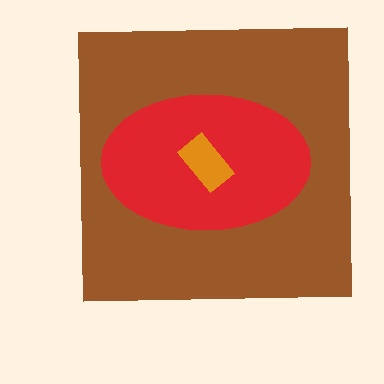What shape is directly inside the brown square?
The red ellipse.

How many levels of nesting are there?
3.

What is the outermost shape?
The brown square.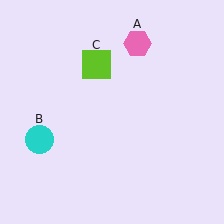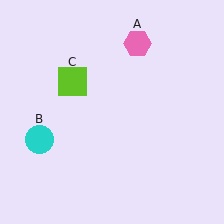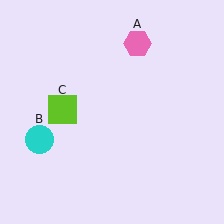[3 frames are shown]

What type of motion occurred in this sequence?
The lime square (object C) rotated counterclockwise around the center of the scene.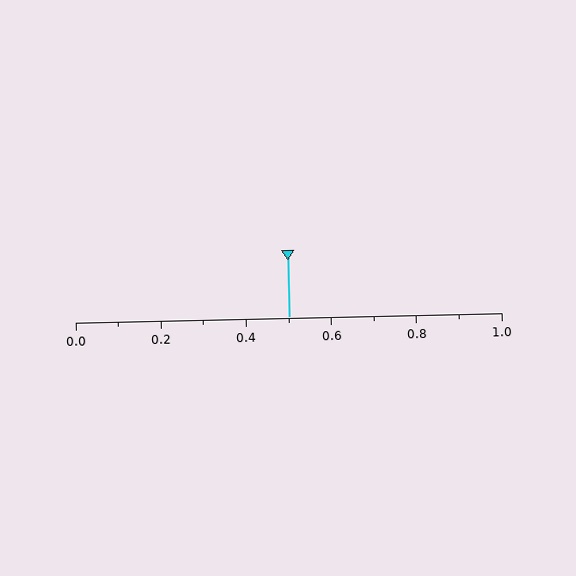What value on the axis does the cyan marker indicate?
The marker indicates approximately 0.5.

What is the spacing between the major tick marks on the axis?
The major ticks are spaced 0.2 apart.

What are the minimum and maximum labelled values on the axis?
The axis runs from 0.0 to 1.0.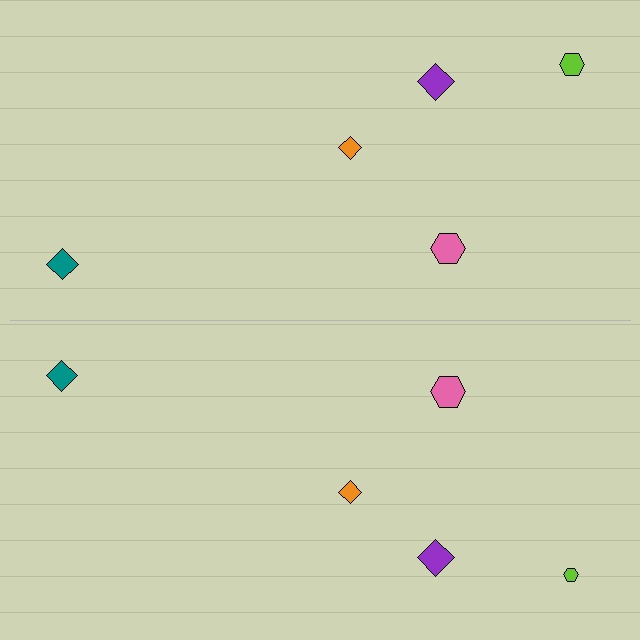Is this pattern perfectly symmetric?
No, the pattern is not perfectly symmetric. The lime hexagon on the bottom side has a different size than its mirror counterpart.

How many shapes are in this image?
There are 10 shapes in this image.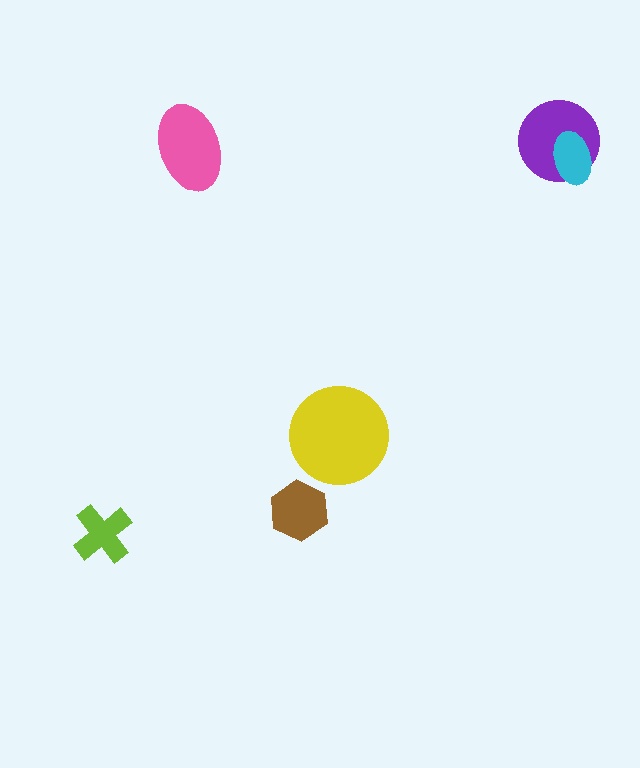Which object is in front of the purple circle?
The cyan ellipse is in front of the purple circle.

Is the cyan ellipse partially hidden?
No, no other shape covers it.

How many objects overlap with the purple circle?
1 object overlaps with the purple circle.